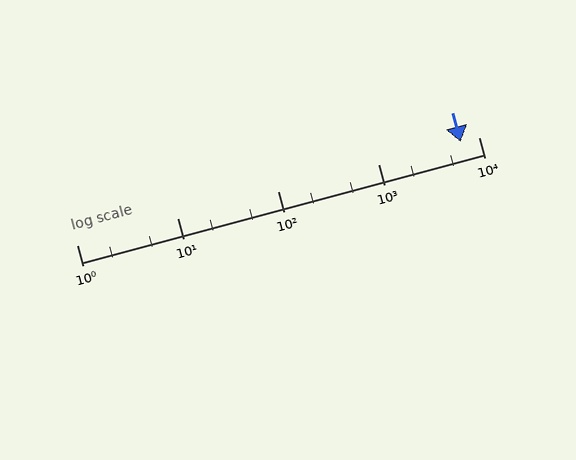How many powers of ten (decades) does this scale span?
The scale spans 4 decades, from 1 to 10000.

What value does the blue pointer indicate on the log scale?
The pointer indicates approximately 6600.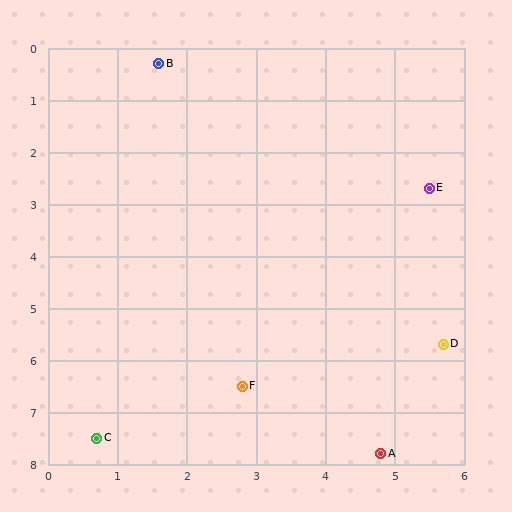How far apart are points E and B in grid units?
Points E and B are about 4.6 grid units apart.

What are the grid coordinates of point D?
Point D is at approximately (5.7, 5.7).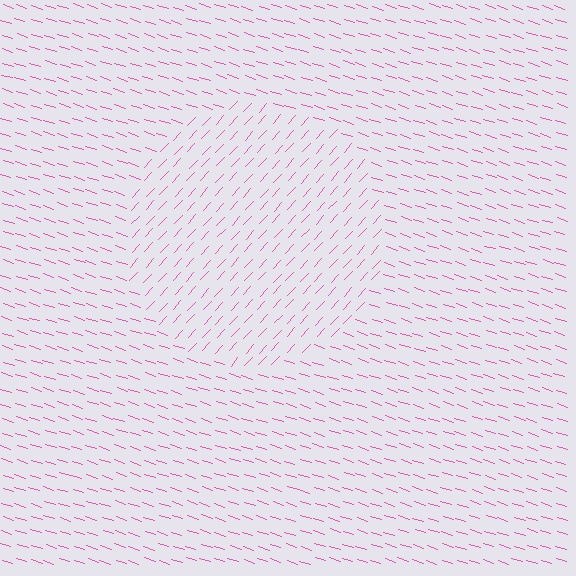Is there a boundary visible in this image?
Yes, there is a texture boundary formed by a change in line orientation.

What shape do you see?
I see a circle.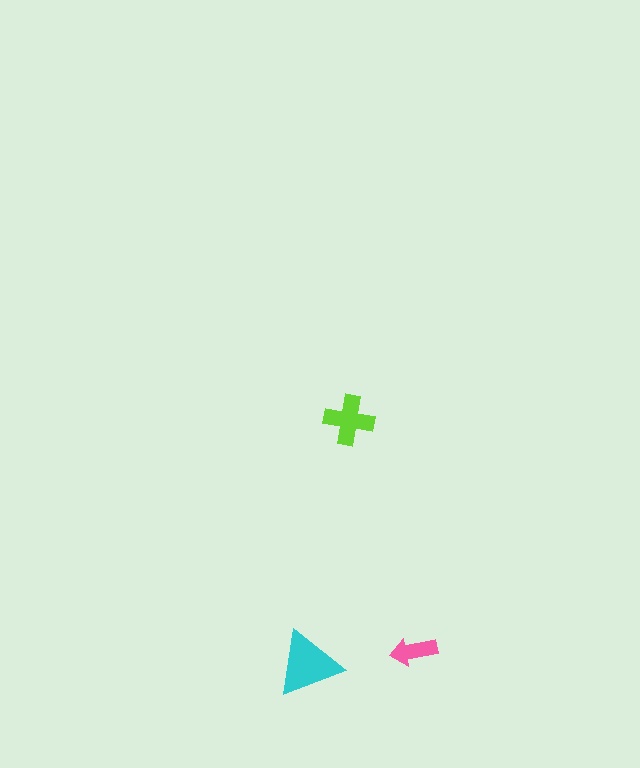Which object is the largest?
The cyan triangle.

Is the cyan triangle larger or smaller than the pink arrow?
Larger.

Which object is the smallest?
The pink arrow.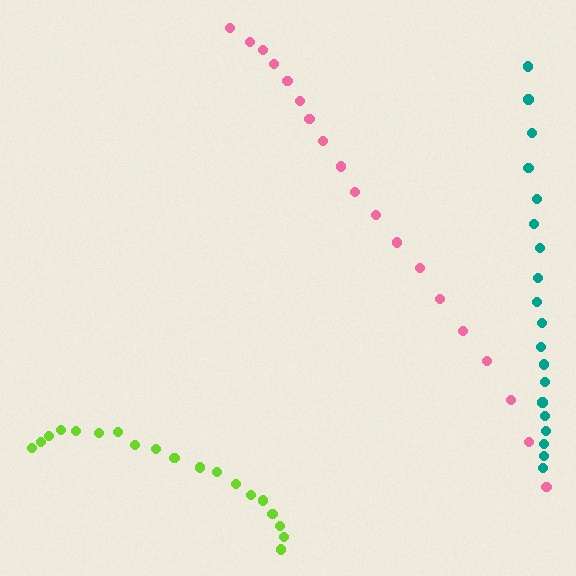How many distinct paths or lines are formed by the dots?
There are 3 distinct paths.